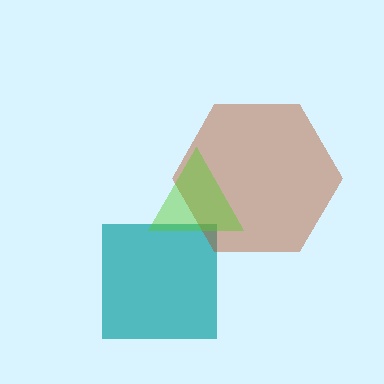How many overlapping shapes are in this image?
There are 3 overlapping shapes in the image.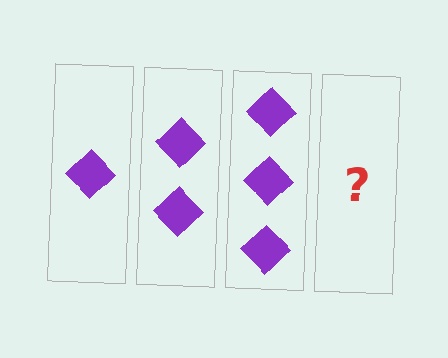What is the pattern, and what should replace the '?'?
The pattern is that each step adds one more diamond. The '?' should be 4 diamonds.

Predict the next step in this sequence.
The next step is 4 diamonds.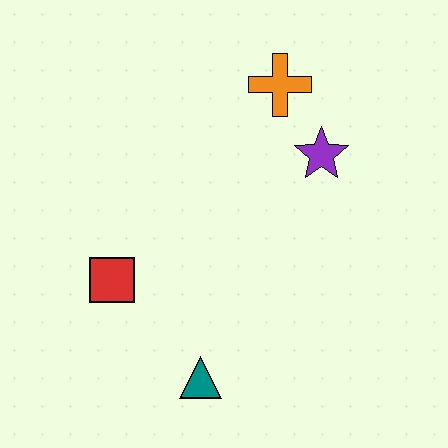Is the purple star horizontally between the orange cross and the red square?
No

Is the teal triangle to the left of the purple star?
Yes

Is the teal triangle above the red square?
No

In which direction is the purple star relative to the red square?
The purple star is to the right of the red square.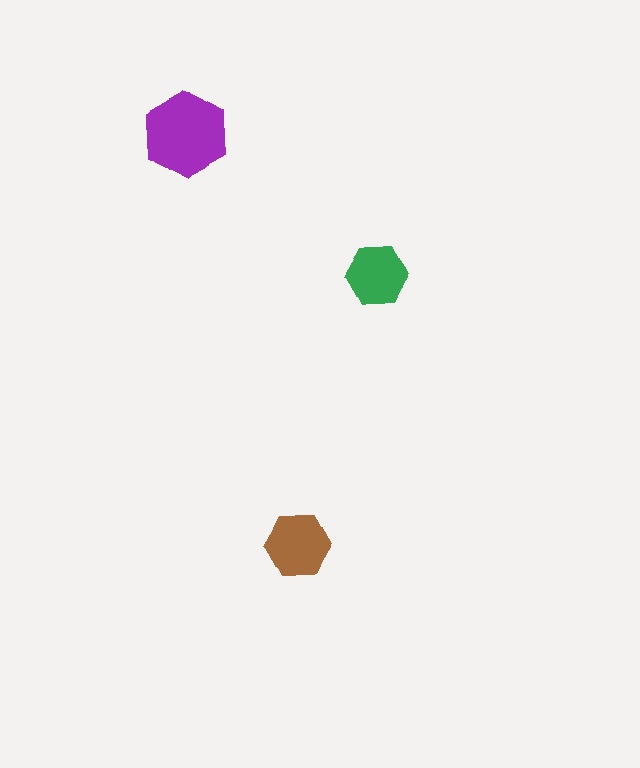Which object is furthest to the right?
The green hexagon is rightmost.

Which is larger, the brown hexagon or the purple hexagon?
The purple one.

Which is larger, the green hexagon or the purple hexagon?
The purple one.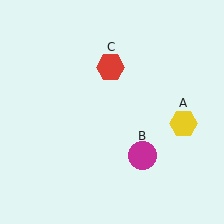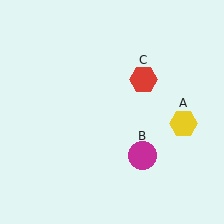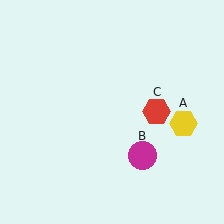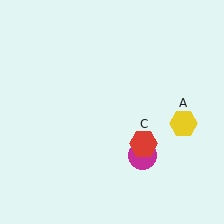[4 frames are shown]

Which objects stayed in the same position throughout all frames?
Yellow hexagon (object A) and magenta circle (object B) remained stationary.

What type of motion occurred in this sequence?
The red hexagon (object C) rotated clockwise around the center of the scene.